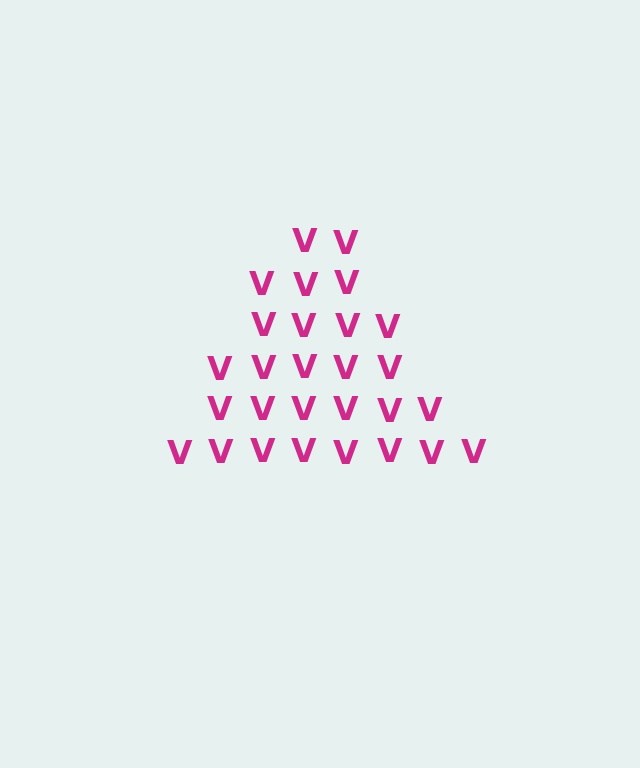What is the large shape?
The large shape is a triangle.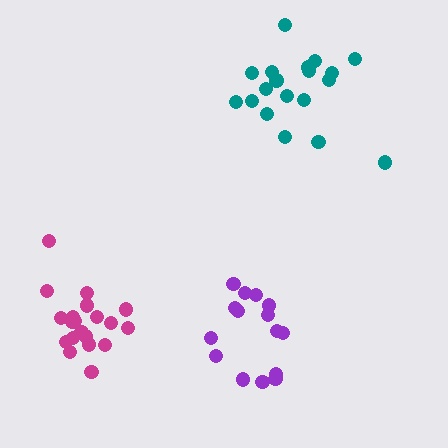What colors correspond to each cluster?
The clusters are colored: purple, magenta, teal.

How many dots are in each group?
Group 1: 15 dots, Group 2: 20 dots, Group 3: 19 dots (54 total).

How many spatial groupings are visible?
There are 3 spatial groupings.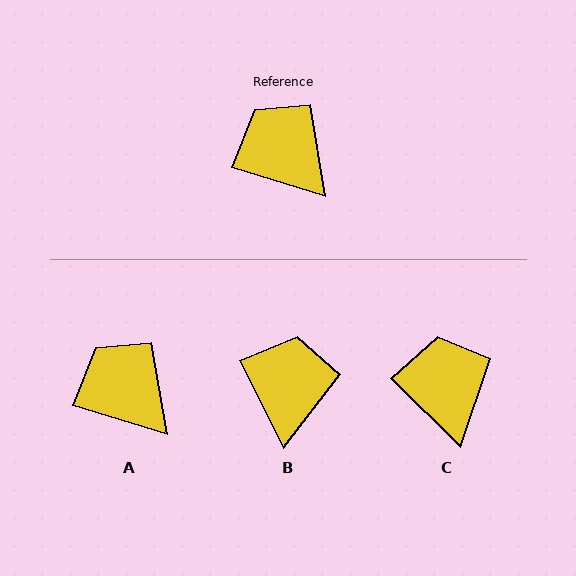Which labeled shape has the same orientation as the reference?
A.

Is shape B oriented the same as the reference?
No, it is off by about 46 degrees.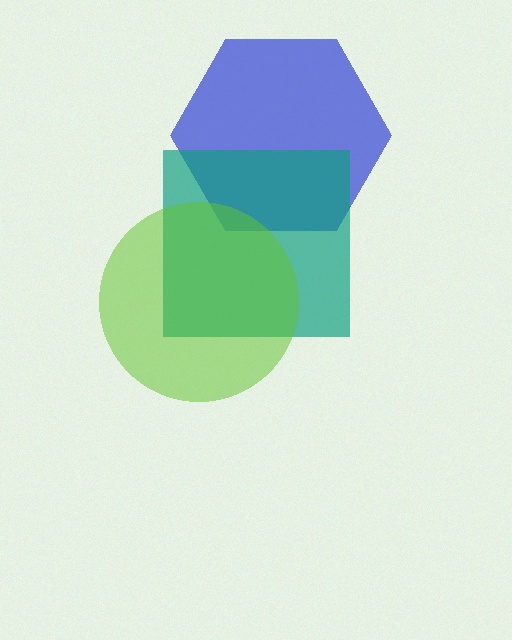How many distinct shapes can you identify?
There are 3 distinct shapes: a blue hexagon, a teal square, a lime circle.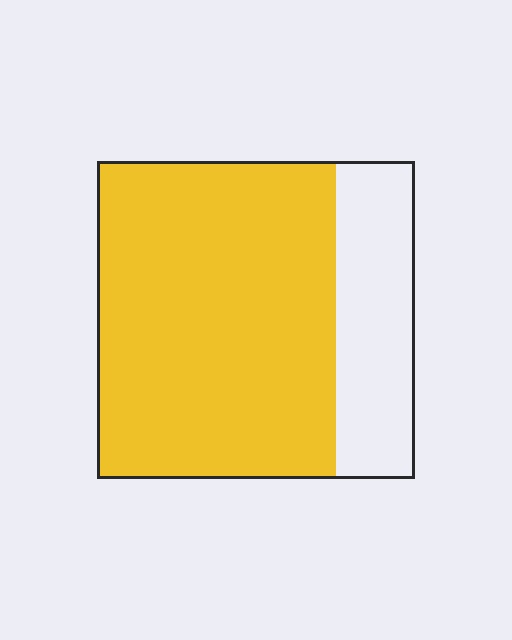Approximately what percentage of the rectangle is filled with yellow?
Approximately 75%.